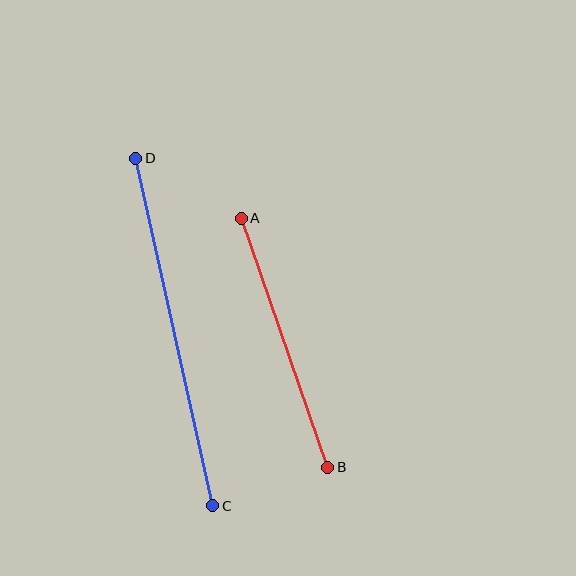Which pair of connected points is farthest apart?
Points C and D are farthest apart.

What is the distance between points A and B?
The distance is approximately 264 pixels.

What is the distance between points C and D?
The distance is approximately 356 pixels.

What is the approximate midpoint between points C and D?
The midpoint is at approximately (174, 332) pixels.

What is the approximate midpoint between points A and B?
The midpoint is at approximately (285, 343) pixels.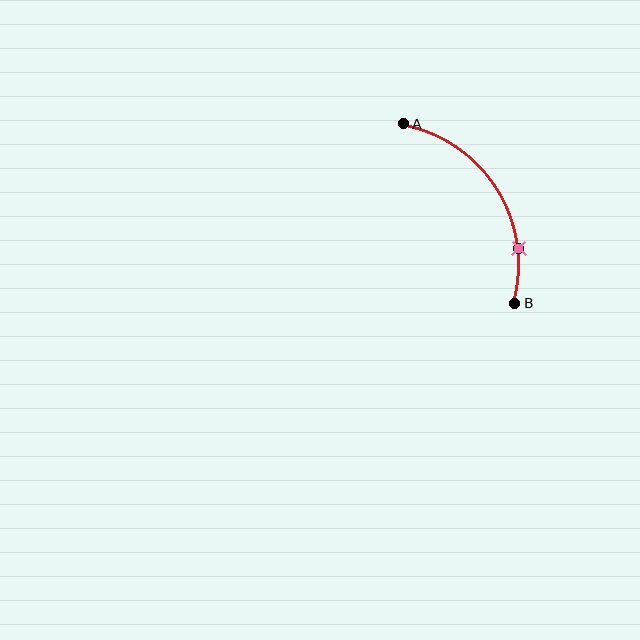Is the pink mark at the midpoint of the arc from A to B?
No. The pink mark lies on the arc but is closer to endpoint B. The arc midpoint would be at the point on the curve equidistant along the arc from both A and B.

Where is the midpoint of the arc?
The arc midpoint is the point on the curve farthest from the straight line joining A and B. It sits to the right of that line.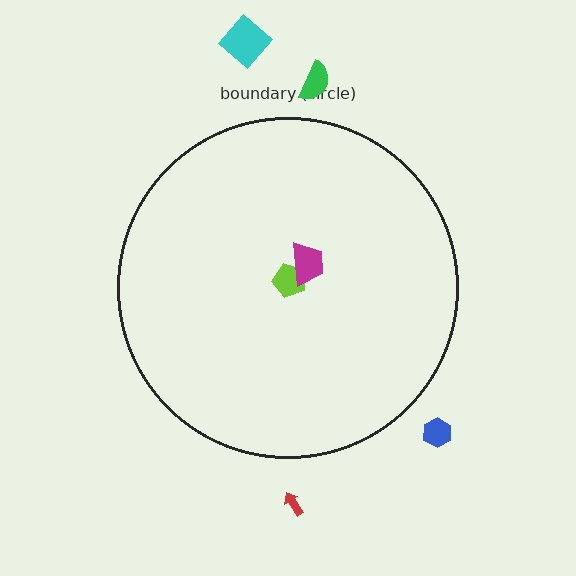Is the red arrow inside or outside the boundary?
Outside.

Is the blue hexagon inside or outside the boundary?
Outside.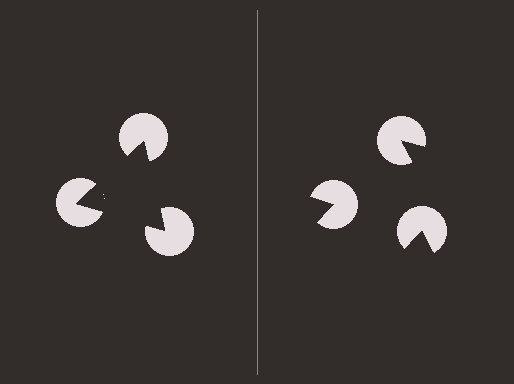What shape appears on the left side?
An illusory triangle.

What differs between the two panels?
The pac-man discs are positioned identically on both sides; only the wedge orientations differ. On the left they align to a triangle; on the right they are misaligned.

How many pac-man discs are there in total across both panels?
6 — 3 on each side.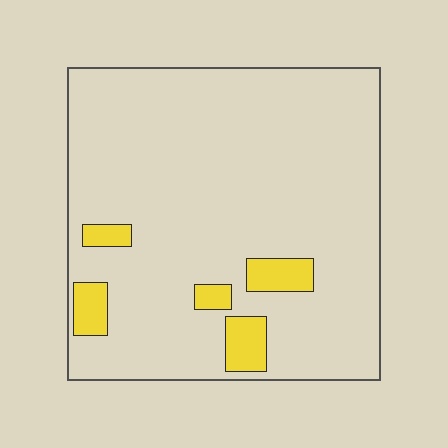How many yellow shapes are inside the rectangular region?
5.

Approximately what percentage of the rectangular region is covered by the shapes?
Approximately 10%.